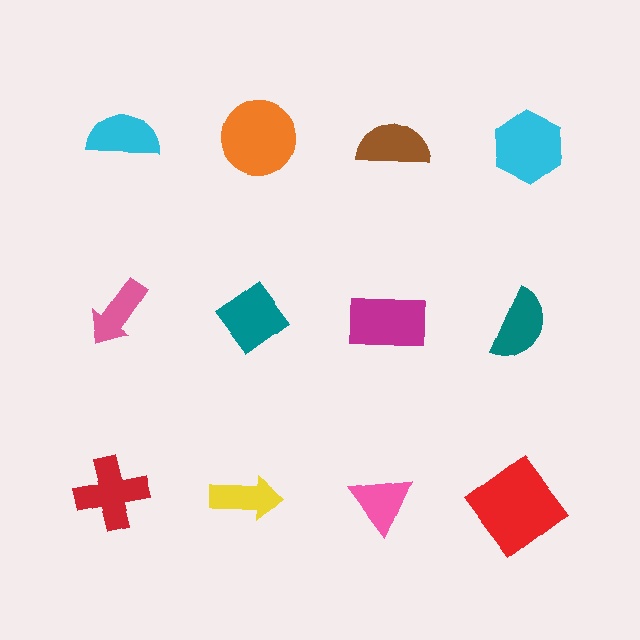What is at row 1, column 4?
A cyan hexagon.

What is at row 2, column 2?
A teal diamond.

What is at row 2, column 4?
A teal semicircle.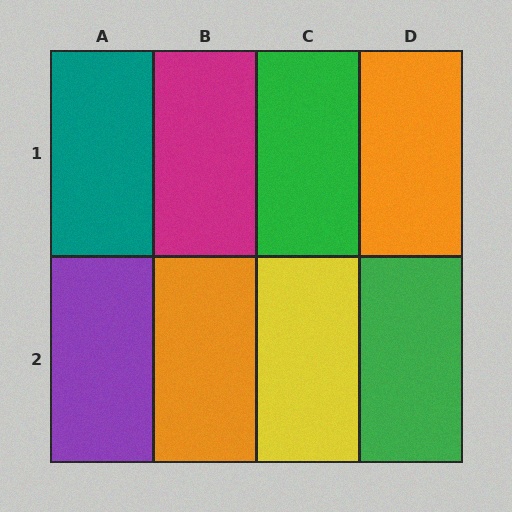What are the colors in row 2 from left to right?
Purple, orange, yellow, green.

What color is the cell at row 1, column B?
Magenta.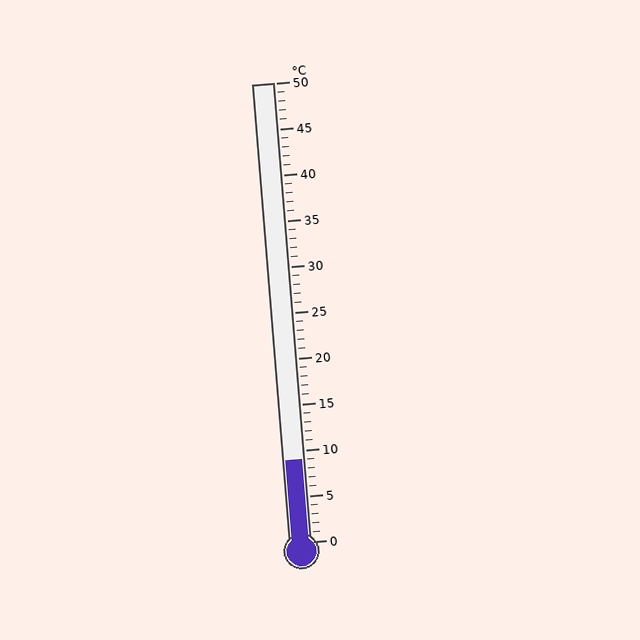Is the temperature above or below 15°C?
The temperature is below 15°C.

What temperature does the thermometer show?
The thermometer shows approximately 9°C.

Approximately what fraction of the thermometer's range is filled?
The thermometer is filled to approximately 20% of its range.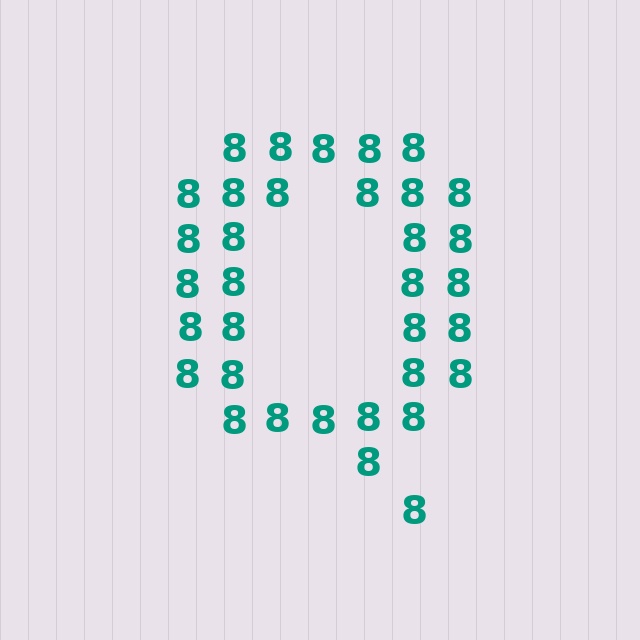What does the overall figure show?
The overall figure shows the letter Q.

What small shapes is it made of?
It is made of small digit 8's.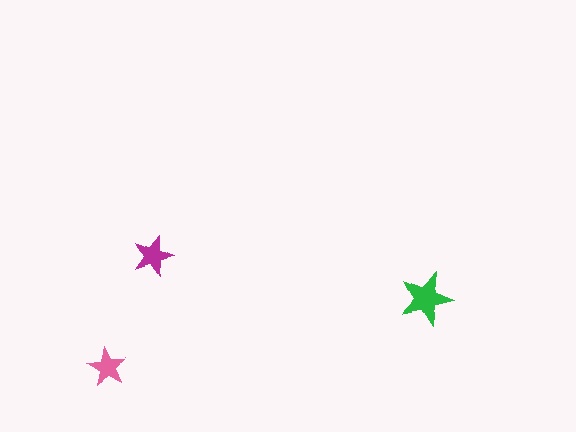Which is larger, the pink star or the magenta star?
The magenta one.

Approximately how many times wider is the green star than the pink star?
About 1.5 times wider.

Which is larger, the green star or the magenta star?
The green one.